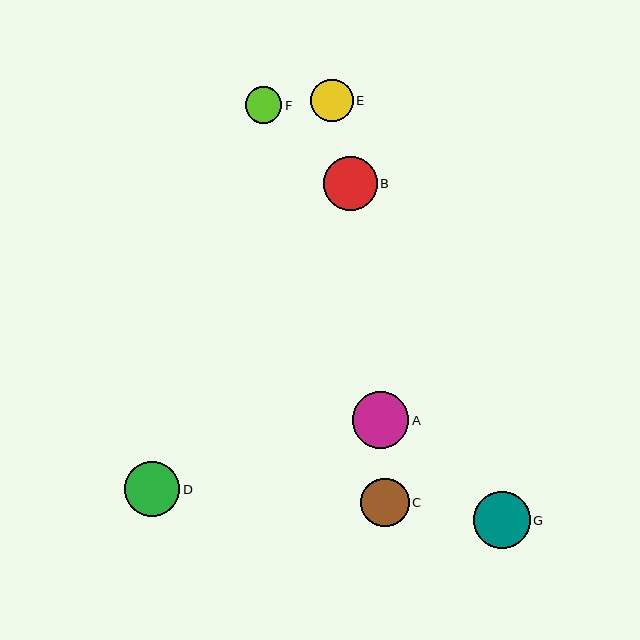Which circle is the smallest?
Circle F is the smallest with a size of approximately 36 pixels.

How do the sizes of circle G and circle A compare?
Circle G and circle A are approximately the same size.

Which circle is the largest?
Circle G is the largest with a size of approximately 57 pixels.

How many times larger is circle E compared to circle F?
Circle E is approximately 1.2 times the size of circle F.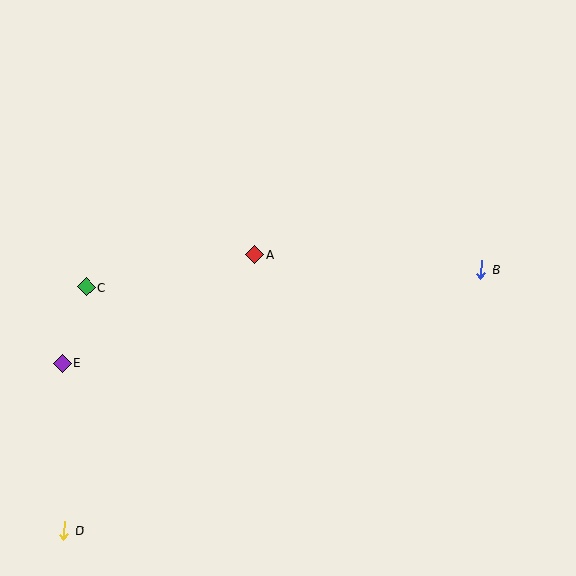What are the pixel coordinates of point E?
Point E is at (63, 363).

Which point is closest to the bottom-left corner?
Point D is closest to the bottom-left corner.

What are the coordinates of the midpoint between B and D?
The midpoint between B and D is at (273, 400).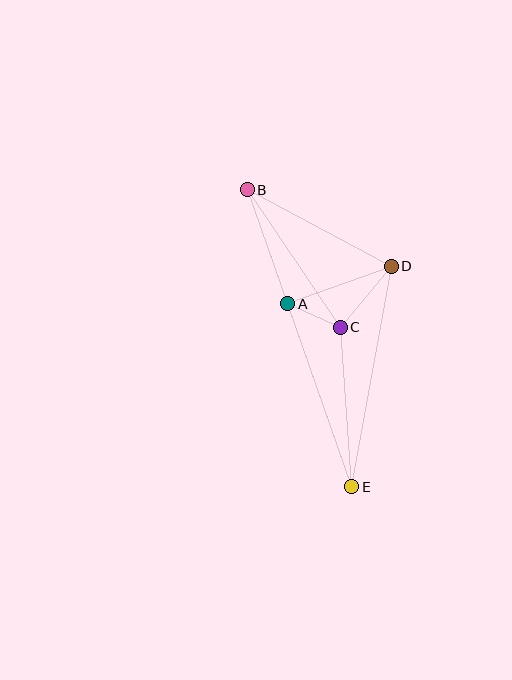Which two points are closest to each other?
Points A and C are closest to each other.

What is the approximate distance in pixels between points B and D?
The distance between B and D is approximately 163 pixels.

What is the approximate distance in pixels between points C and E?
The distance between C and E is approximately 160 pixels.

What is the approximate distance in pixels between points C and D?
The distance between C and D is approximately 80 pixels.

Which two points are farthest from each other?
Points B and E are farthest from each other.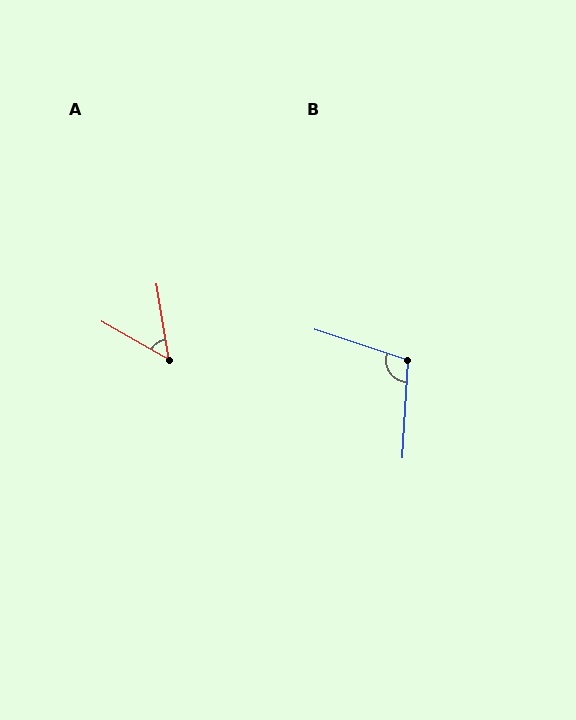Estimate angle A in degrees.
Approximately 50 degrees.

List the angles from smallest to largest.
A (50°), B (105°).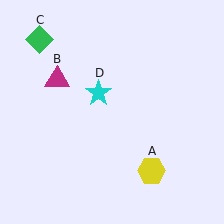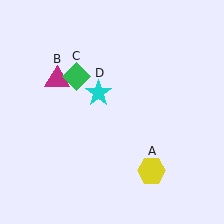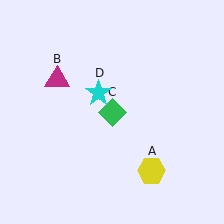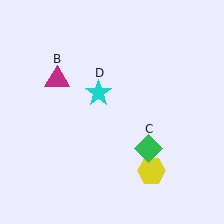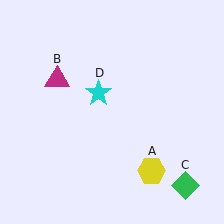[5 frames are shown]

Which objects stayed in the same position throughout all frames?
Yellow hexagon (object A) and magenta triangle (object B) and cyan star (object D) remained stationary.